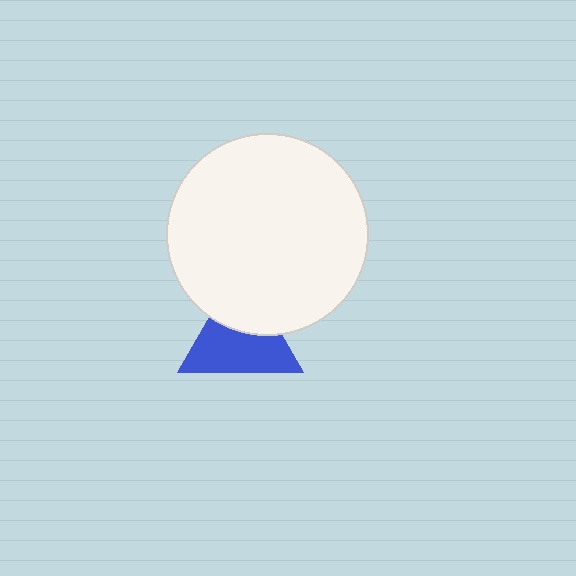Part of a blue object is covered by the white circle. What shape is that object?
It is a triangle.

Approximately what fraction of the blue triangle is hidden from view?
Roughly 37% of the blue triangle is hidden behind the white circle.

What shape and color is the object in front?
The object in front is a white circle.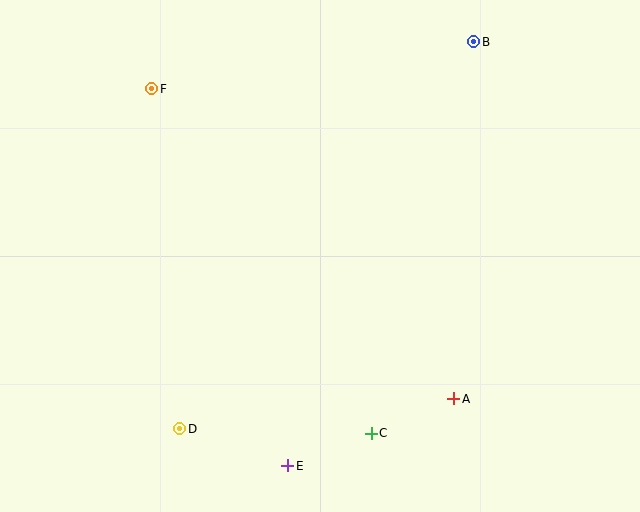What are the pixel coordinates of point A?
Point A is at (454, 399).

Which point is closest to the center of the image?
Point C at (371, 433) is closest to the center.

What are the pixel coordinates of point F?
Point F is at (152, 89).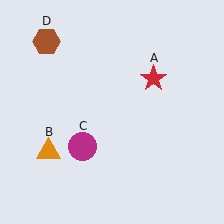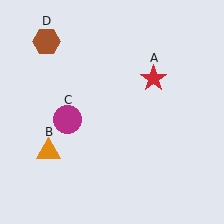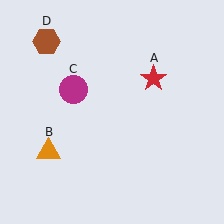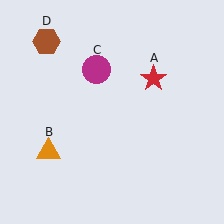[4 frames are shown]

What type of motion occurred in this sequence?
The magenta circle (object C) rotated clockwise around the center of the scene.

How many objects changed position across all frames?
1 object changed position: magenta circle (object C).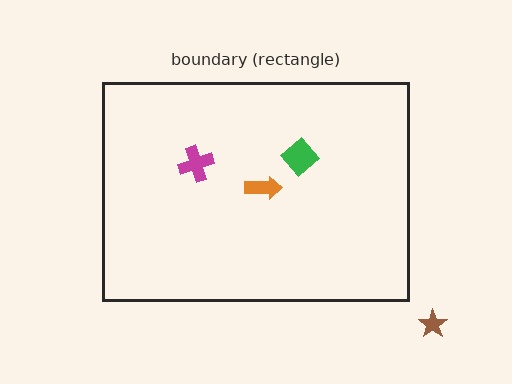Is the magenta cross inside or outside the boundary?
Inside.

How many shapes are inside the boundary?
3 inside, 1 outside.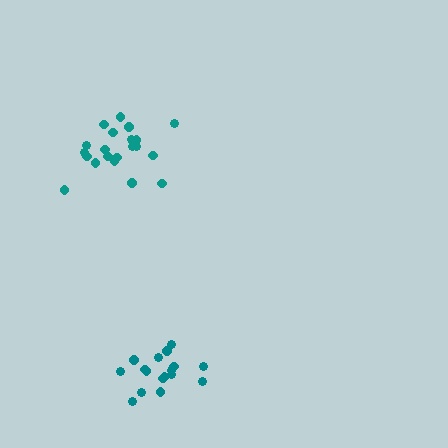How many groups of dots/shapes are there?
There are 2 groups.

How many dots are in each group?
Group 1: 17 dots, Group 2: 21 dots (38 total).